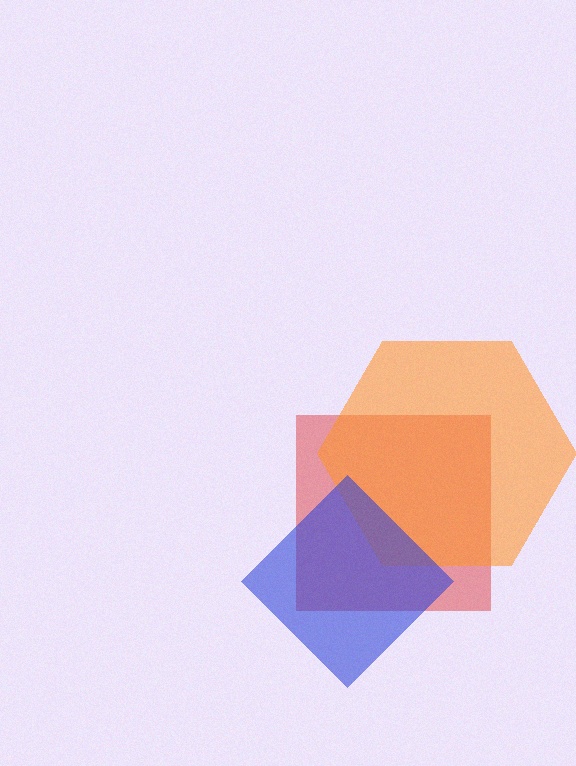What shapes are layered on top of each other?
The layered shapes are: a red square, an orange hexagon, a blue diamond.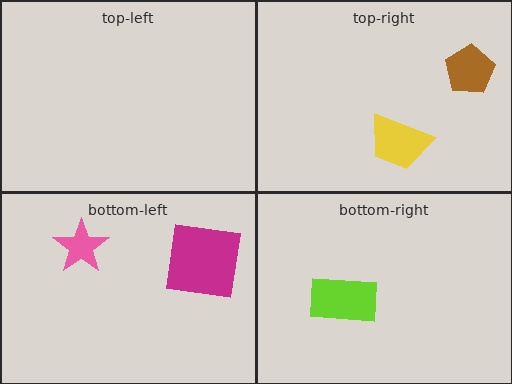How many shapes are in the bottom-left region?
2.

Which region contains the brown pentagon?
The top-right region.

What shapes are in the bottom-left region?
The pink star, the magenta square.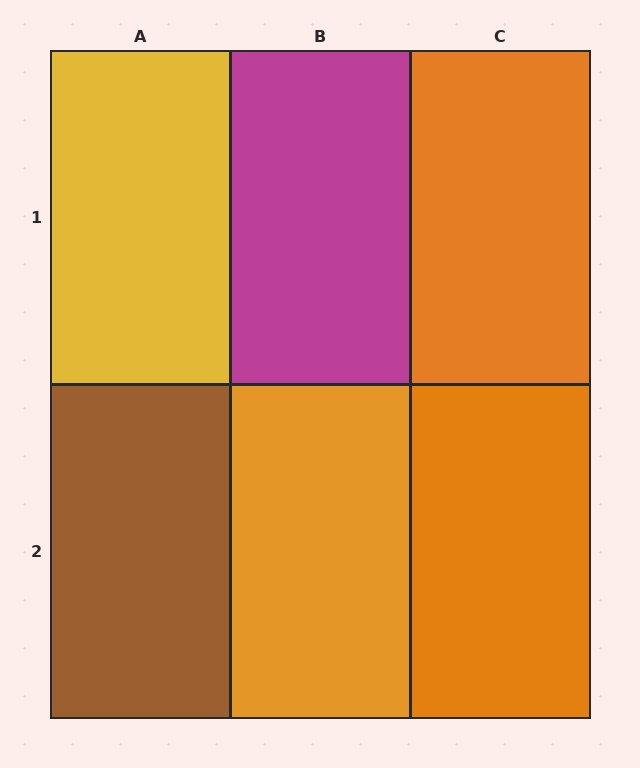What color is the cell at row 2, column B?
Orange.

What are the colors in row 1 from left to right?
Yellow, magenta, orange.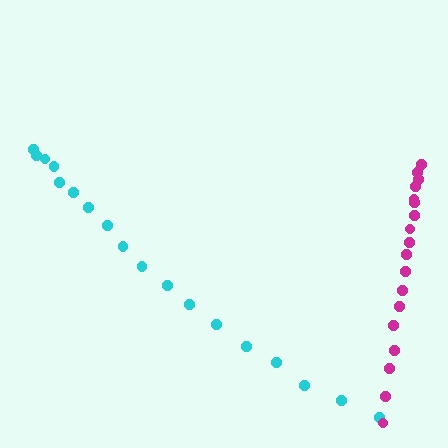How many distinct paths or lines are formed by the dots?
There are 2 distinct paths.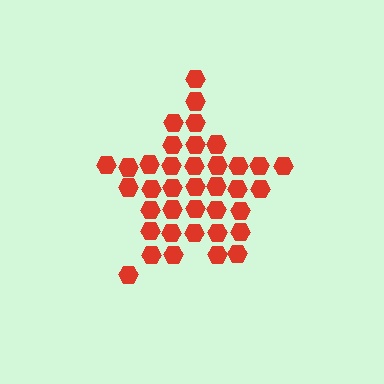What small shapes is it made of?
It is made of small hexagons.